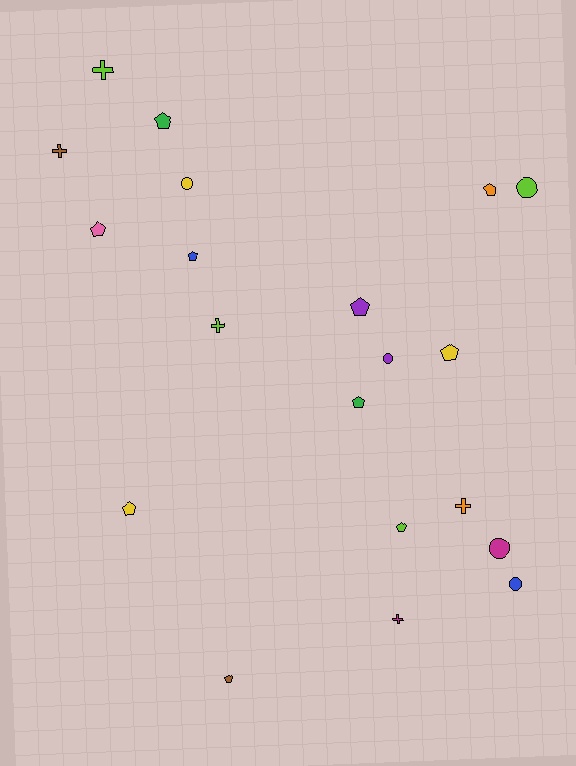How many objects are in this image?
There are 20 objects.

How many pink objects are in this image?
There is 1 pink object.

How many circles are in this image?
There are 5 circles.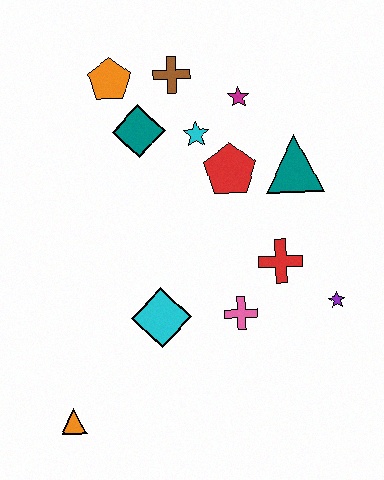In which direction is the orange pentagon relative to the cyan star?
The orange pentagon is to the left of the cyan star.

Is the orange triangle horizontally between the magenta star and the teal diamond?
No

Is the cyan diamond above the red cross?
No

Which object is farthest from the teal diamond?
The orange triangle is farthest from the teal diamond.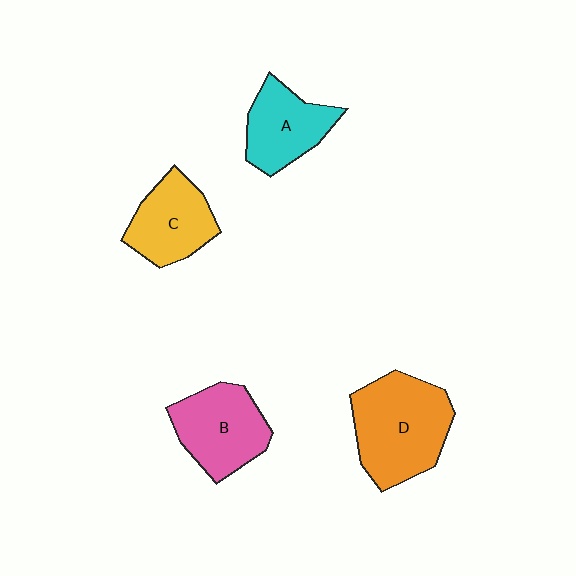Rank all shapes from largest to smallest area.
From largest to smallest: D (orange), B (pink), C (yellow), A (cyan).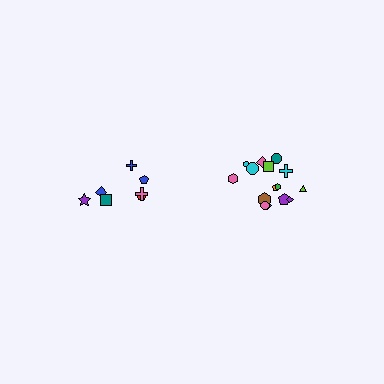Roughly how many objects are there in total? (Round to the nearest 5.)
Roughly 20 objects in total.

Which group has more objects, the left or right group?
The right group.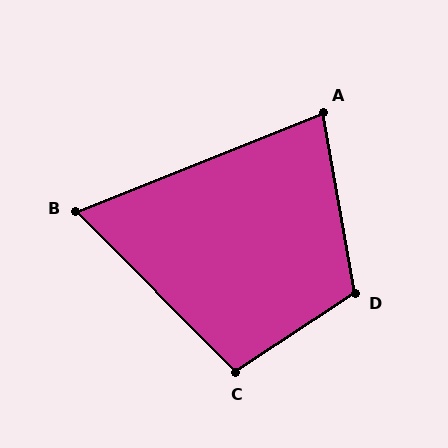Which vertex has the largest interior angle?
D, at approximately 113 degrees.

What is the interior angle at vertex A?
Approximately 79 degrees (acute).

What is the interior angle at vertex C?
Approximately 101 degrees (obtuse).